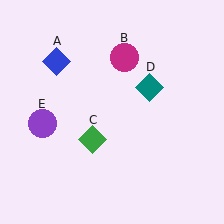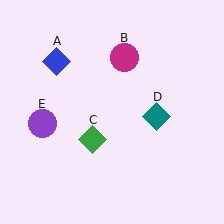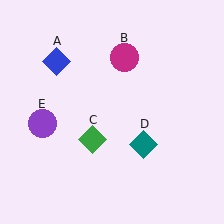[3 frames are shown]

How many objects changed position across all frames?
1 object changed position: teal diamond (object D).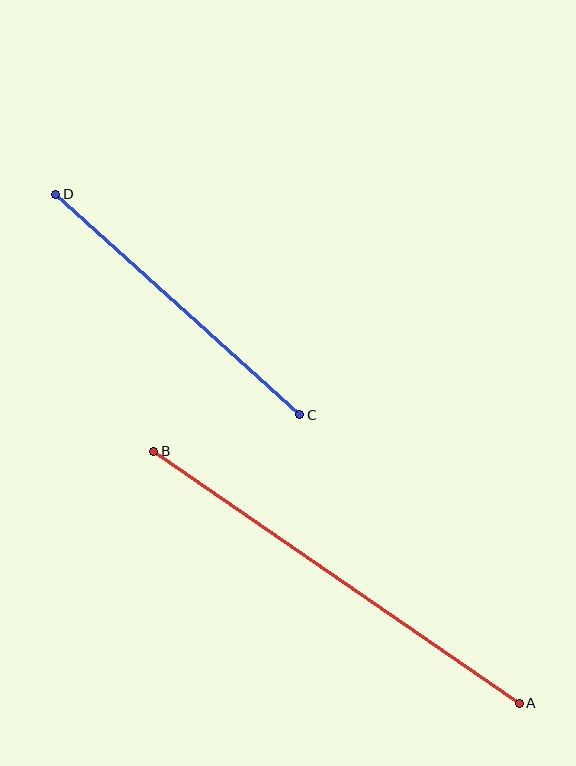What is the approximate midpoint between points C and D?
The midpoint is at approximately (178, 304) pixels.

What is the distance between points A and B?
The distance is approximately 444 pixels.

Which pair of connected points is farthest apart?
Points A and B are farthest apart.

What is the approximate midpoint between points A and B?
The midpoint is at approximately (336, 577) pixels.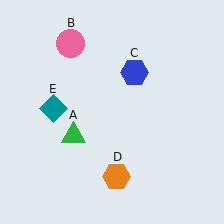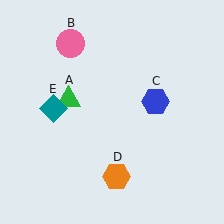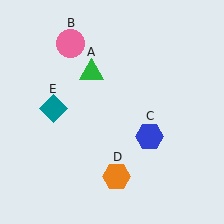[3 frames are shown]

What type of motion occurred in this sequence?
The green triangle (object A), blue hexagon (object C) rotated clockwise around the center of the scene.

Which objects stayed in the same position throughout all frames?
Pink circle (object B) and orange hexagon (object D) and teal diamond (object E) remained stationary.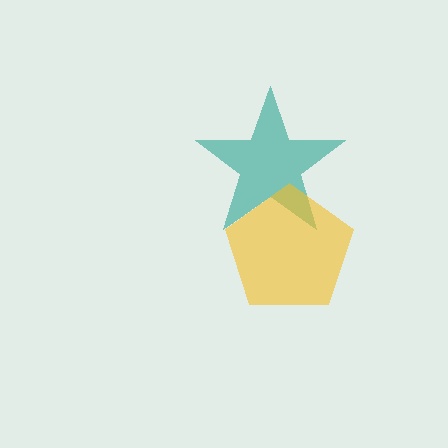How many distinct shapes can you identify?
There are 2 distinct shapes: a teal star, a yellow pentagon.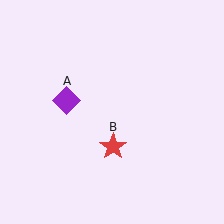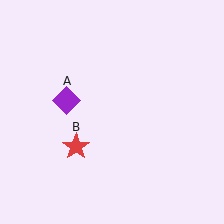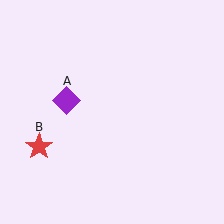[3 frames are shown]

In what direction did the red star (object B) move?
The red star (object B) moved left.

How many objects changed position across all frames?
1 object changed position: red star (object B).